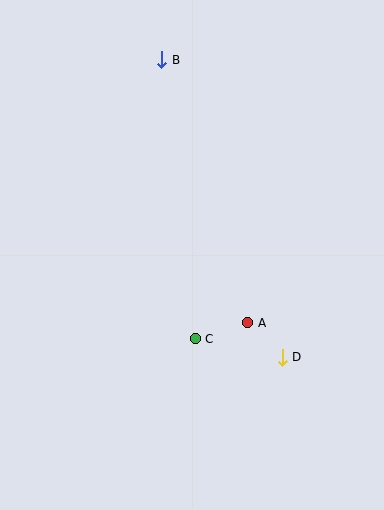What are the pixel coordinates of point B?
Point B is at (162, 60).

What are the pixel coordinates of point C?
Point C is at (195, 339).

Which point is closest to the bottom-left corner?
Point C is closest to the bottom-left corner.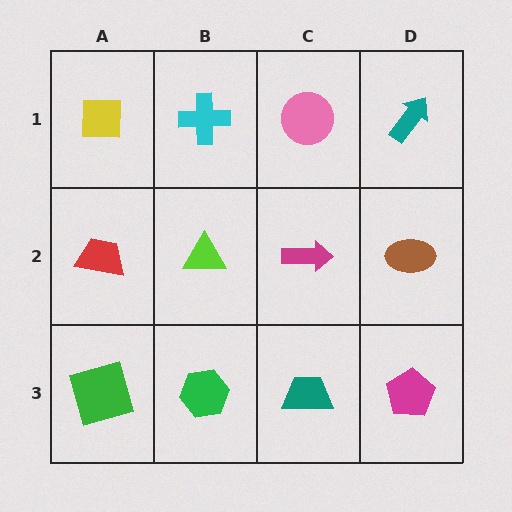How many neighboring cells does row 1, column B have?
3.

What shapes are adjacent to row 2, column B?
A cyan cross (row 1, column B), a green hexagon (row 3, column B), a red trapezoid (row 2, column A), a magenta arrow (row 2, column C).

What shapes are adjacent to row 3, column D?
A brown ellipse (row 2, column D), a teal trapezoid (row 3, column C).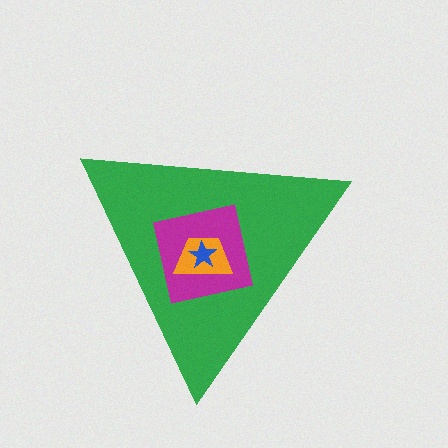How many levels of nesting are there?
4.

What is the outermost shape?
The green triangle.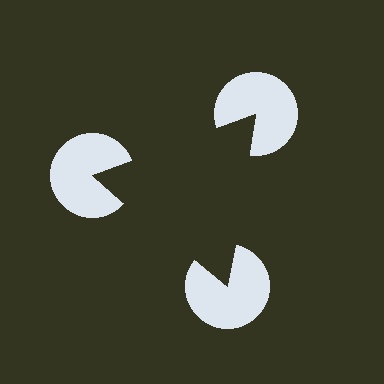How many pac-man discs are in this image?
There are 3 — one at each vertex of the illusory triangle.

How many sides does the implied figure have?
3 sides.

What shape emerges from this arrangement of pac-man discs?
An illusory triangle — its edges are inferred from the aligned wedge cuts in the pac-man discs, not physically drawn.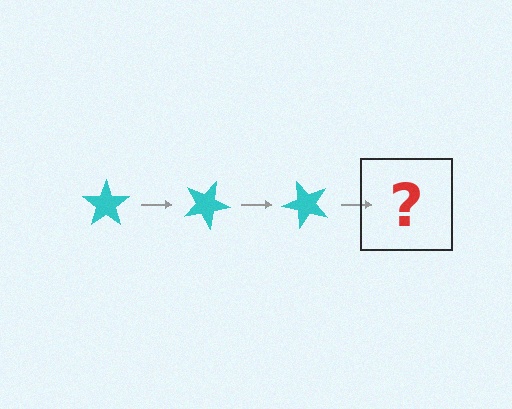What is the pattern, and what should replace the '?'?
The pattern is that the star rotates 25 degrees each step. The '?' should be a cyan star rotated 75 degrees.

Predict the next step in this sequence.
The next step is a cyan star rotated 75 degrees.